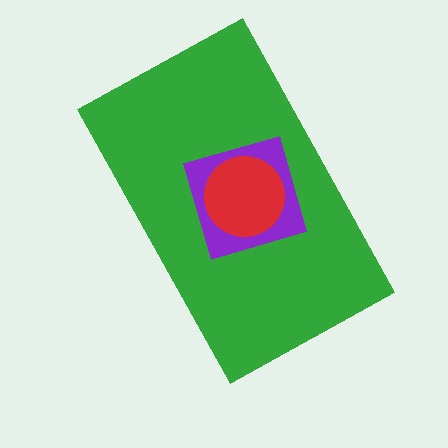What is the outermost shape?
The green rectangle.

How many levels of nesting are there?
3.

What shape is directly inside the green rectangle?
The purple square.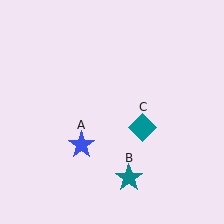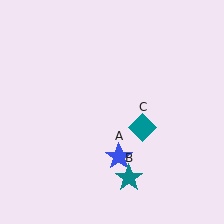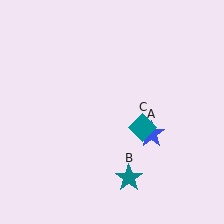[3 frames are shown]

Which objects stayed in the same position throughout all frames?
Teal star (object B) and teal diamond (object C) remained stationary.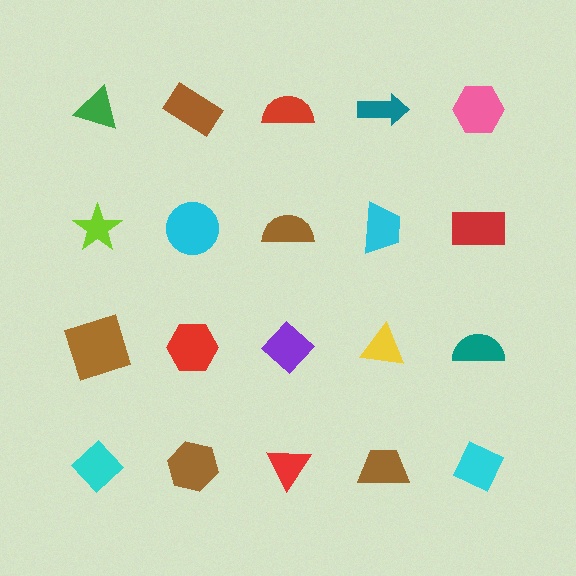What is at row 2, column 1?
A lime star.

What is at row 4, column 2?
A brown hexagon.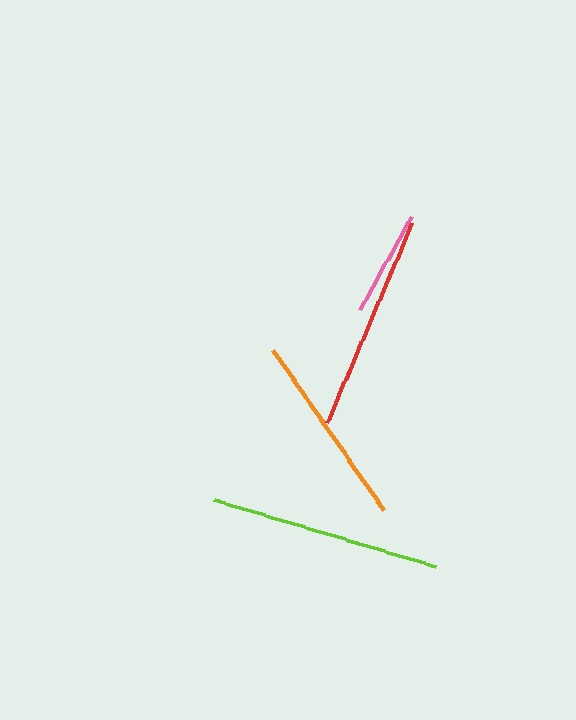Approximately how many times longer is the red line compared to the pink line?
The red line is approximately 2.1 times the length of the pink line.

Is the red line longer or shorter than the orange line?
The red line is longer than the orange line.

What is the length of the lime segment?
The lime segment is approximately 231 pixels long.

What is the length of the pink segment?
The pink segment is approximately 106 pixels long.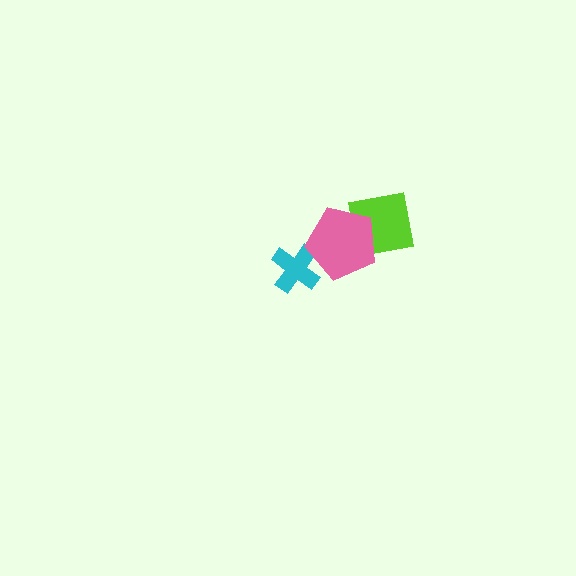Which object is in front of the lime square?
The pink pentagon is in front of the lime square.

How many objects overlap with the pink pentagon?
2 objects overlap with the pink pentagon.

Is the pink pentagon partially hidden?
No, no other shape covers it.